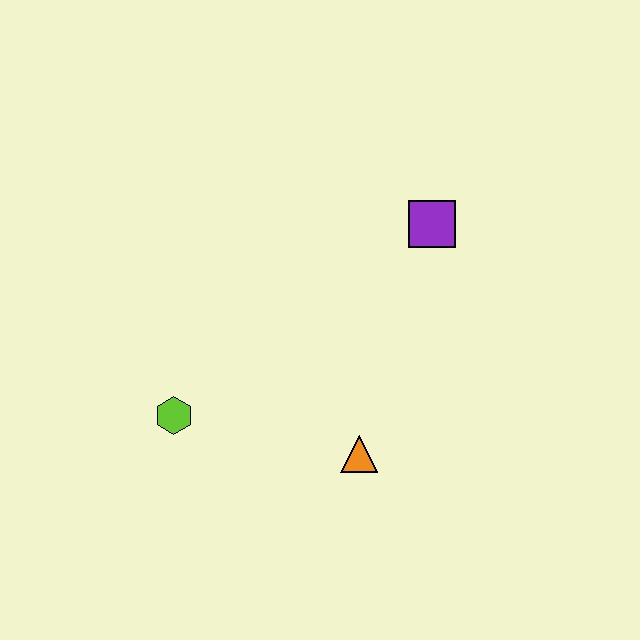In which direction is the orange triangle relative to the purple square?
The orange triangle is below the purple square.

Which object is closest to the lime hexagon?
The orange triangle is closest to the lime hexagon.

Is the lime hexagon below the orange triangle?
No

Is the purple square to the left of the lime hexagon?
No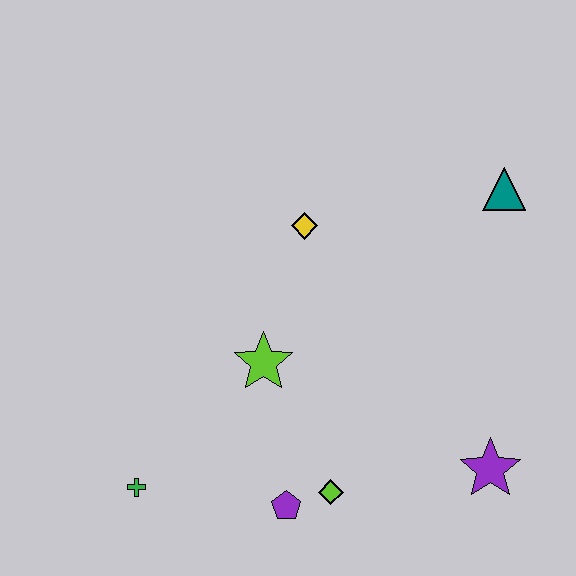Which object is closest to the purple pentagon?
The lime diamond is closest to the purple pentagon.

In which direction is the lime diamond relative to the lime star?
The lime diamond is below the lime star.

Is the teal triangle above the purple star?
Yes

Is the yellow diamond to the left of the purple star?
Yes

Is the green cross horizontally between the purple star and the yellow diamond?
No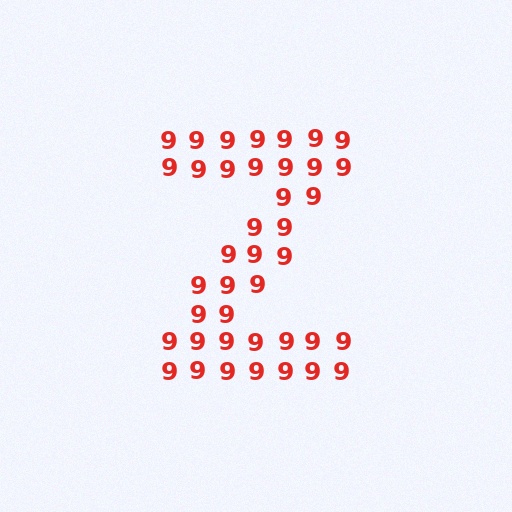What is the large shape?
The large shape is the letter Z.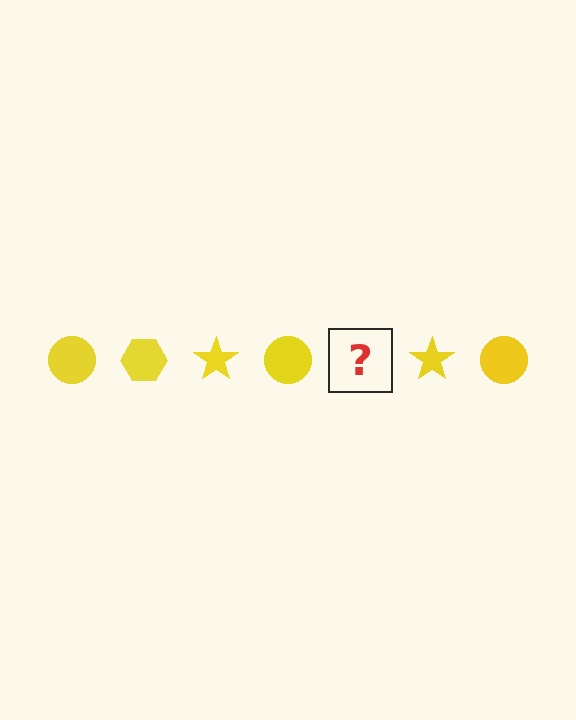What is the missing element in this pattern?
The missing element is a yellow hexagon.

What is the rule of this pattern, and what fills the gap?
The rule is that the pattern cycles through circle, hexagon, star shapes in yellow. The gap should be filled with a yellow hexagon.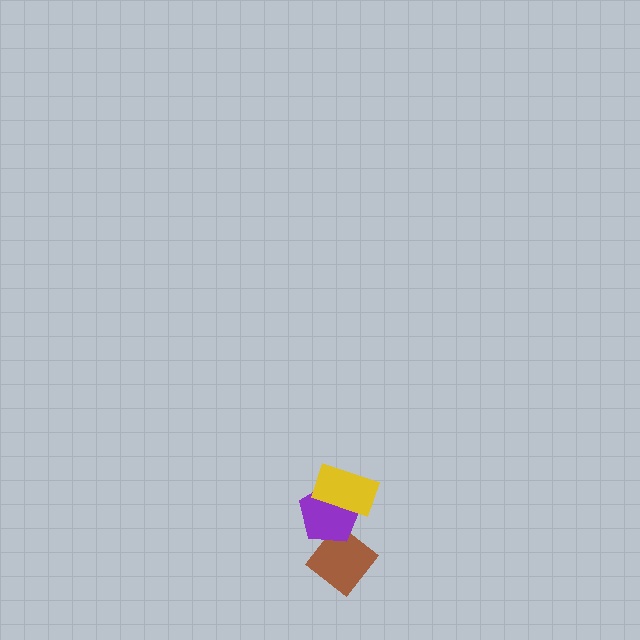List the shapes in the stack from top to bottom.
From top to bottom: the yellow rectangle, the purple pentagon, the brown diamond.